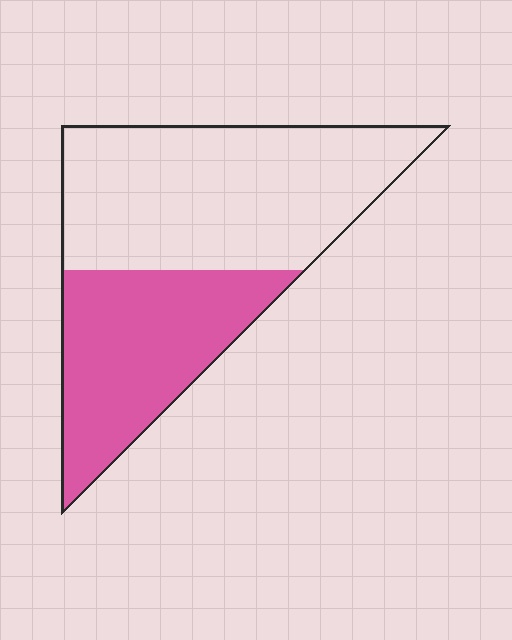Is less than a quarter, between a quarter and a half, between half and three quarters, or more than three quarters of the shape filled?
Between a quarter and a half.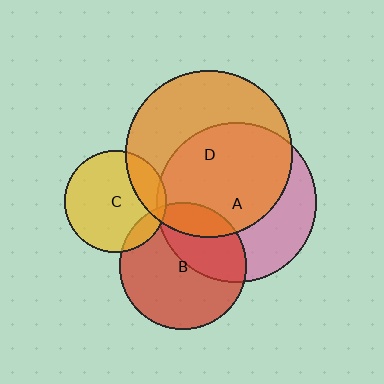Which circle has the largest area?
Circle D (orange).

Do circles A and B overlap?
Yes.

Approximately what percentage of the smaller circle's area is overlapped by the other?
Approximately 40%.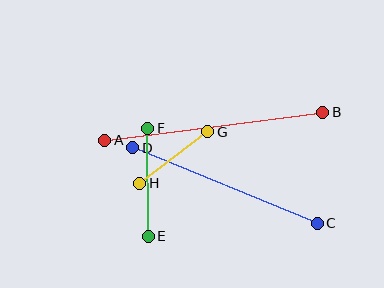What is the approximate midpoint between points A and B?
The midpoint is at approximately (214, 126) pixels.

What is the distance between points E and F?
The distance is approximately 108 pixels.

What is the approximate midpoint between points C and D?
The midpoint is at approximately (225, 186) pixels.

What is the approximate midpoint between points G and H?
The midpoint is at approximately (174, 157) pixels.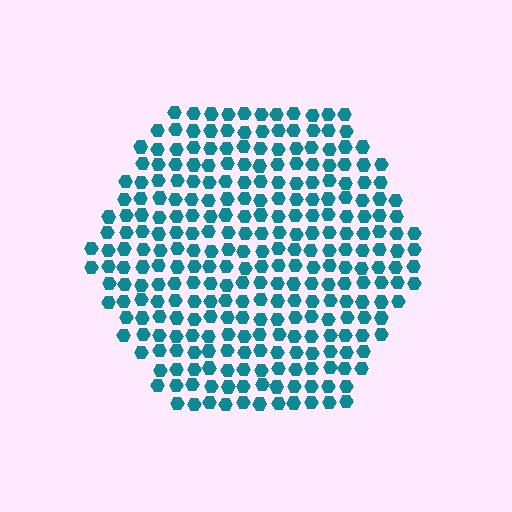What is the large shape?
The large shape is a hexagon.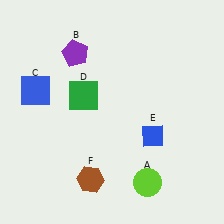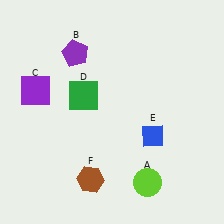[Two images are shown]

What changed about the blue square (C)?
In Image 1, C is blue. In Image 2, it changed to purple.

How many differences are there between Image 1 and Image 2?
There is 1 difference between the two images.